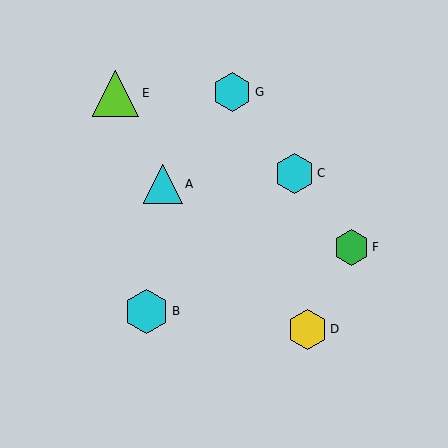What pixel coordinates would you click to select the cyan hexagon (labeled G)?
Click at (232, 92) to select the cyan hexagon G.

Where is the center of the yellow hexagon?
The center of the yellow hexagon is at (308, 329).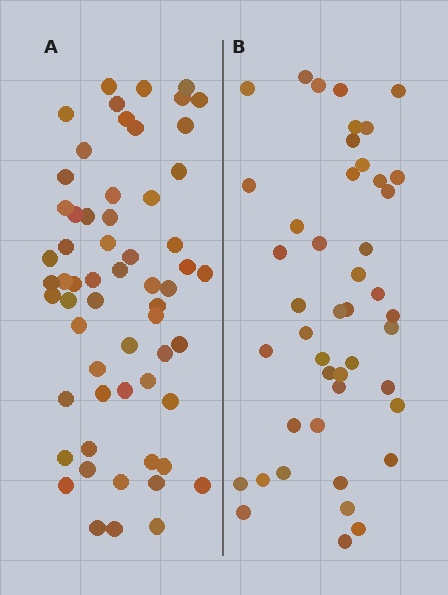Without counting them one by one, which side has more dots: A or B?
Region A (the left region) has more dots.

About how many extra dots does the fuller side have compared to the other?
Region A has approximately 15 more dots than region B.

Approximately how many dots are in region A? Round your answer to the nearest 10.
About 60 dots.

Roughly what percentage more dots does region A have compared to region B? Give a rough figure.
About 35% more.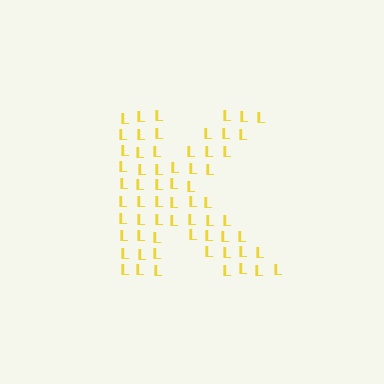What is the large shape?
The large shape is the letter K.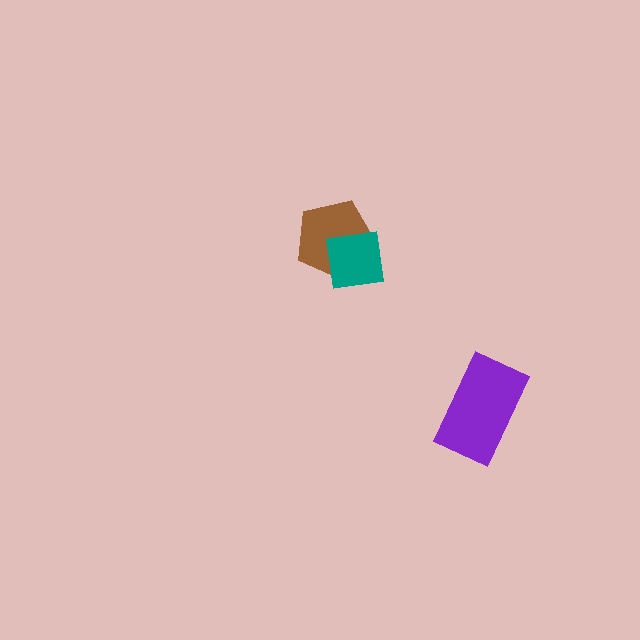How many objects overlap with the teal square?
1 object overlaps with the teal square.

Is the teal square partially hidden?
No, no other shape covers it.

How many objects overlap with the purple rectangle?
0 objects overlap with the purple rectangle.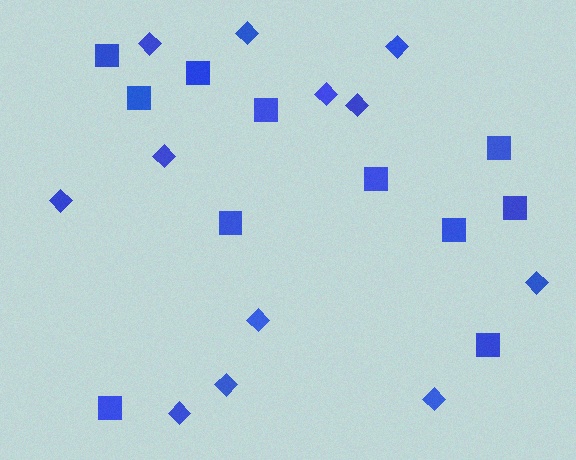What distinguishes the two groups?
There are 2 groups: one group of squares (11) and one group of diamonds (12).